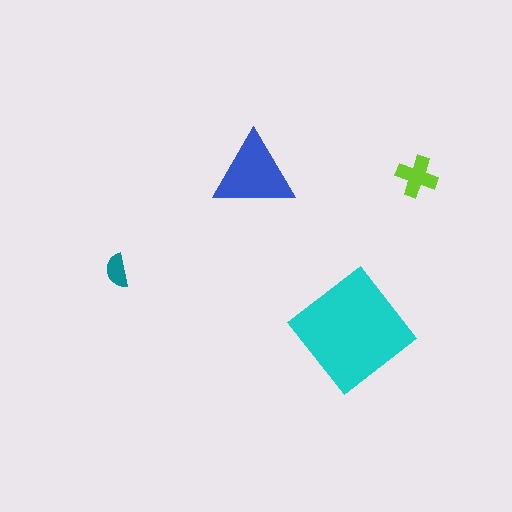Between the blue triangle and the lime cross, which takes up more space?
The blue triangle.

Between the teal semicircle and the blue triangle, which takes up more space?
The blue triangle.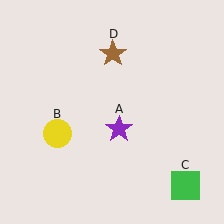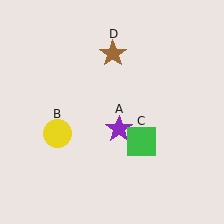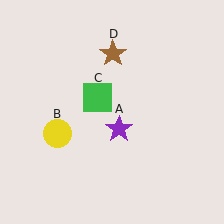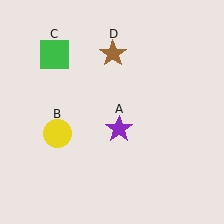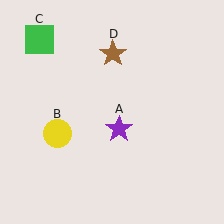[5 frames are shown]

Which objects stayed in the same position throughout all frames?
Purple star (object A) and yellow circle (object B) and brown star (object D) remained stationary.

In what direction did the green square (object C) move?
The green square (object C) moved up and to the left.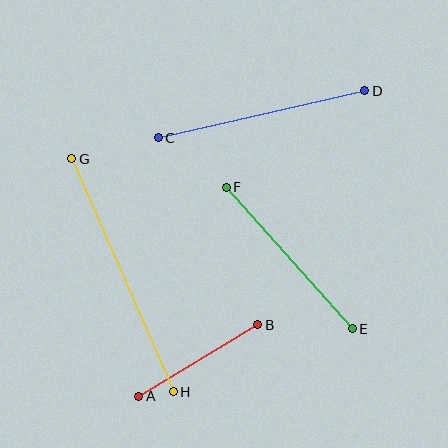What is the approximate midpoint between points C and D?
The midpoint is at approximately (261, 114) pixels.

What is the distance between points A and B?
The distance is approximately 139 pixels.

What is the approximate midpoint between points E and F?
The midpoint is at approximately (289, 258) pixels.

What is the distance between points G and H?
The distance is approximately 254 pixels.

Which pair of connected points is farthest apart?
Points G and H are farthest apart.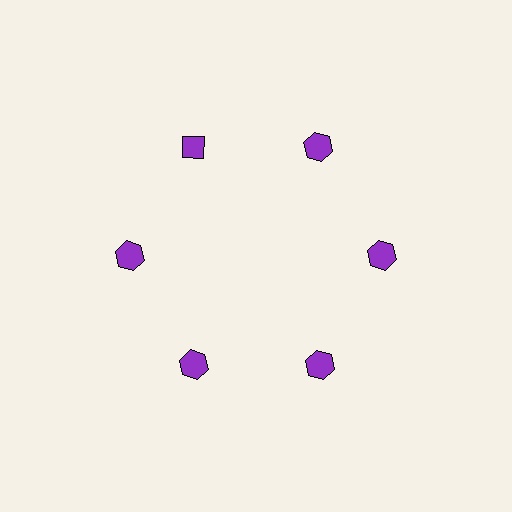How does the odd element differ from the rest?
It has a different shape: diamond instead of hexagon.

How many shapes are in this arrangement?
There are 6 shapes arranged in a ring pattern.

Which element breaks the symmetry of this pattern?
The purple diamond at roughly the 11 o'clock position breaks the symmetry. All other shapes are purple hexagons.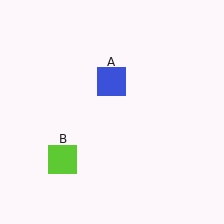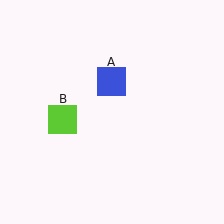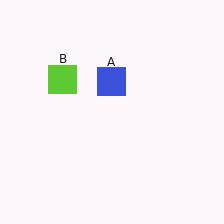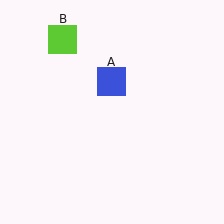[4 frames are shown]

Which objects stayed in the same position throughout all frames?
Blue square (object A) remained stationary.